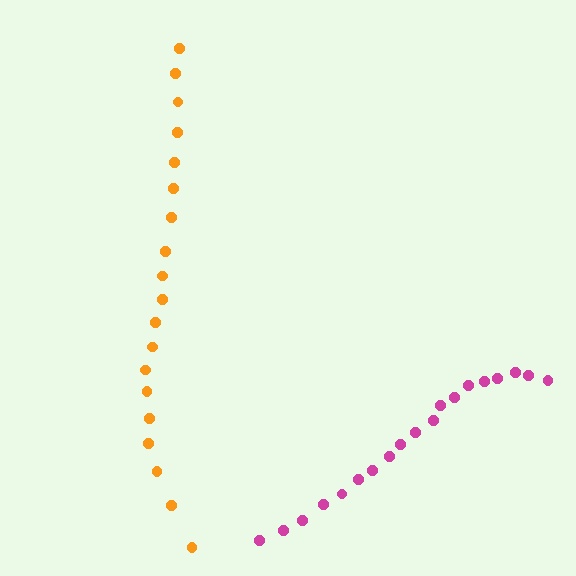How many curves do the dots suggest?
There are 2 distinct paths.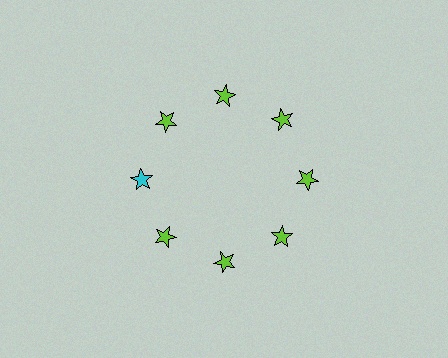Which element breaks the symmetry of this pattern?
The cyan star at roughly the 9 o'clock position breaks the symmetry. All other shapes are lime stars.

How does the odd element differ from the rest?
It has a different color: cyan instead of lime.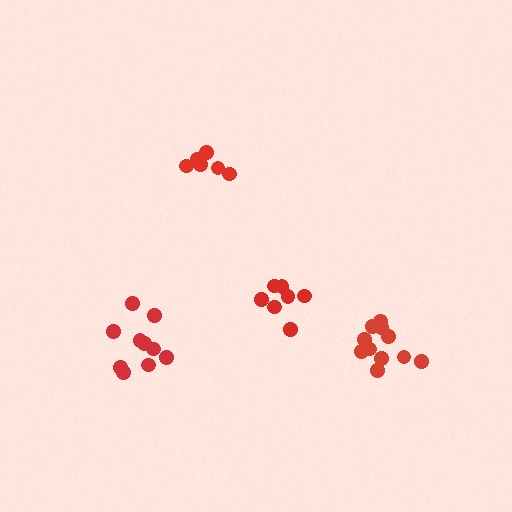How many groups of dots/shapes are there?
There are 4 groups.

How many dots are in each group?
Group 1: 11 dots, Group 2: 10 dots, Group 3: 6 dots, Group 4: 7 dots (34 total).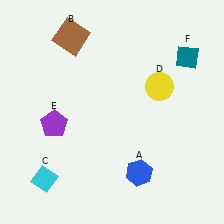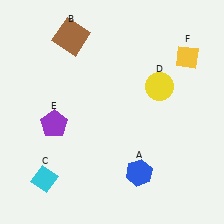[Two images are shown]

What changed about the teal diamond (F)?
In Image 1, F is teal. In Image 2, it changed to yellow.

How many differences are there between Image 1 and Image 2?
There is 1 difference between the two images.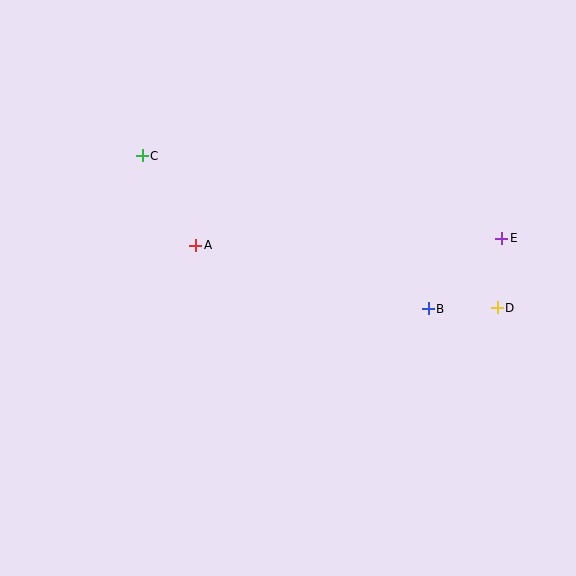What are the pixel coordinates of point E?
Point E is at (502, 238).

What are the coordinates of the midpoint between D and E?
The midpoint between D and E is at (500, 273).